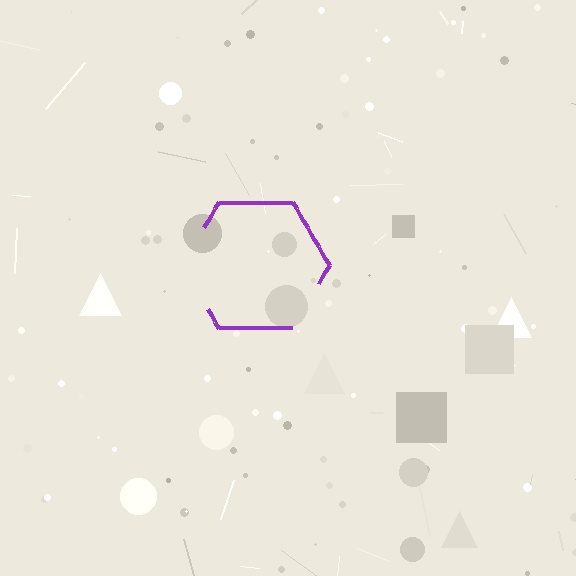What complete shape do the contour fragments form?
The contour fragments form a hexagon.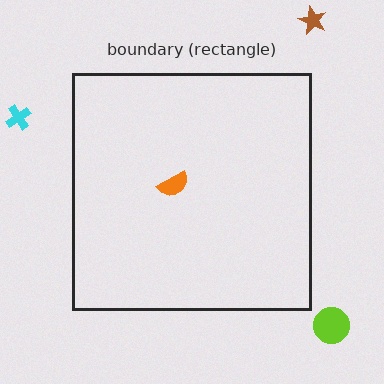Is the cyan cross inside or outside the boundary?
Outside.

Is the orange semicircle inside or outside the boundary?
Inside.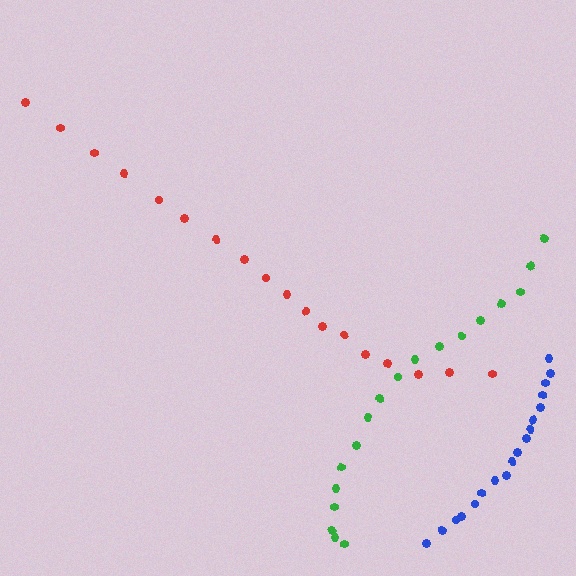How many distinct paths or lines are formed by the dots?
There are 3 distinct paths.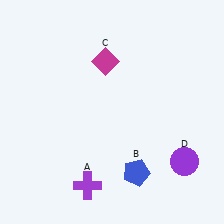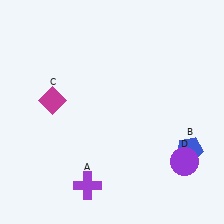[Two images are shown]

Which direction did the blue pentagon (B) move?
The blue pentagon (B) moved right.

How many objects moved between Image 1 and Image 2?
2 objects moved between the two images.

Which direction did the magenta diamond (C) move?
The magenta diamond (C) moved left.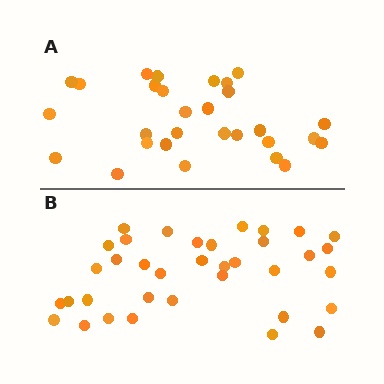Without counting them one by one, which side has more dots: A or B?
Region B (the bottom region) has more dots.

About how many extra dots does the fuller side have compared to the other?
Region B has roughly 8 or so more dots than region A.